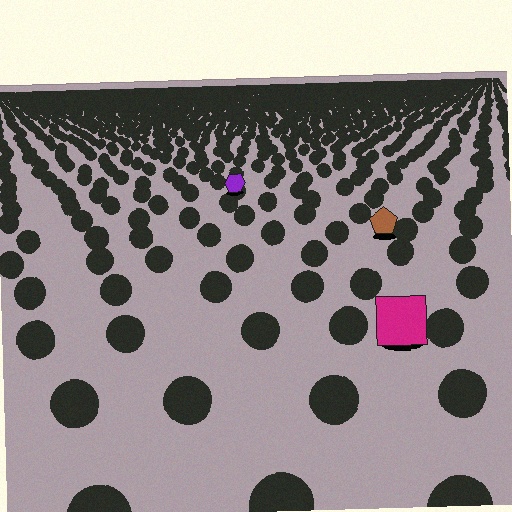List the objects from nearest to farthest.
From nearest to farthest: the magenta square, the brown pentagon, the purple hexagon.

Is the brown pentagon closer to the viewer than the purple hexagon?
Yes. The brown pentagon is closer — you can tell from the texture gradient: the ground texture is coarser near it.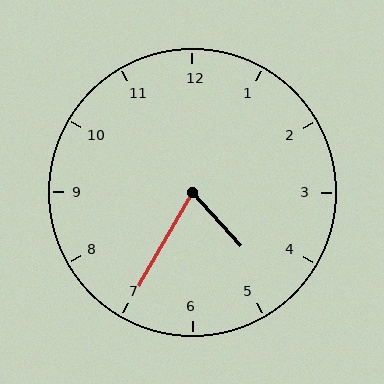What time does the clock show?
4:35.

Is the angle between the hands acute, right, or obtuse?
It is acute.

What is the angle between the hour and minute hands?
Approximately 72 degrees.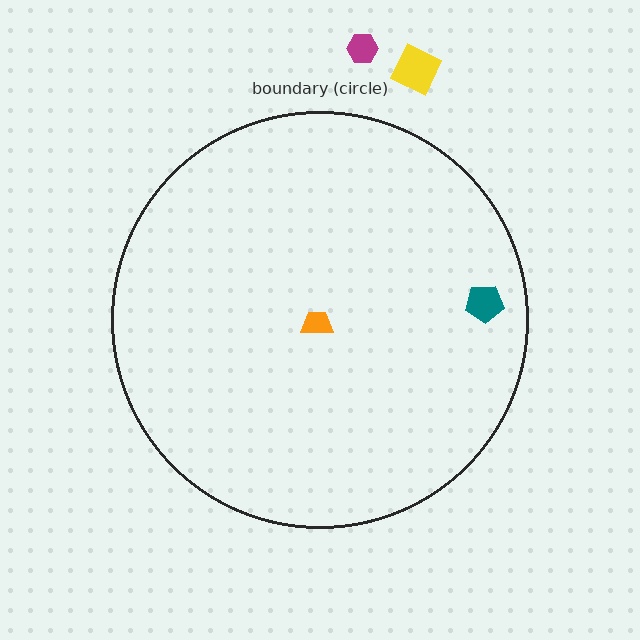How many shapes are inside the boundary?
2 inside, 2 outside.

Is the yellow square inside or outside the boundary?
Outside.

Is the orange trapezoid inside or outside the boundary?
Inside.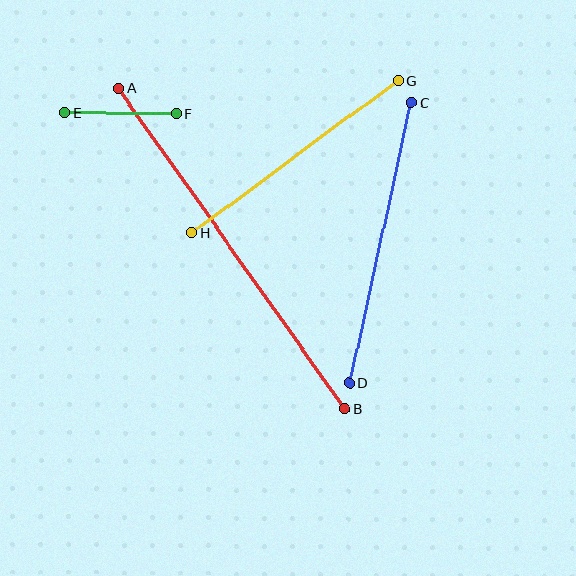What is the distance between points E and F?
The distance is approximately 111 pixels.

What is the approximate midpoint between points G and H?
The midpoint is at approximately (295, 157) pixels.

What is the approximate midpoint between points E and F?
The midpoint is at approximately (121, 114) pixels.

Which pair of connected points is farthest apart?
Points A and B are farthest apart.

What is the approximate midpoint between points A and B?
The midpoint is at approximately (231, 248) pixels.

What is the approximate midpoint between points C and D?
The midpoint is at approximately (380, 243) pixels.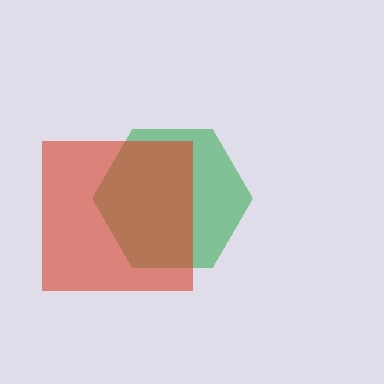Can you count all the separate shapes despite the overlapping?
Yes, there are 2 separate shapes.